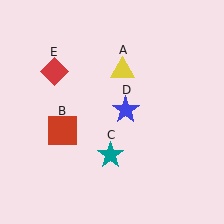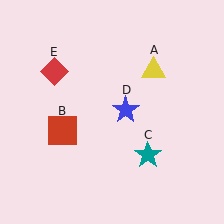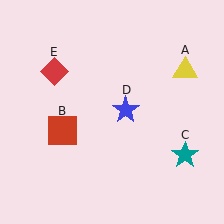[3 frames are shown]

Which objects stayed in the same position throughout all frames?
Red square (object B) and blue star (object D) and red diamond (object E) remained stationary.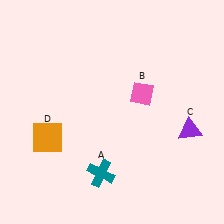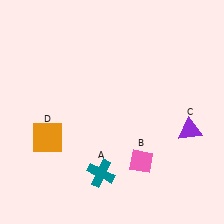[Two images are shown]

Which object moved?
The pink diamond (B) moved down.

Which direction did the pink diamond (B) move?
The pink diamond (B) moved down.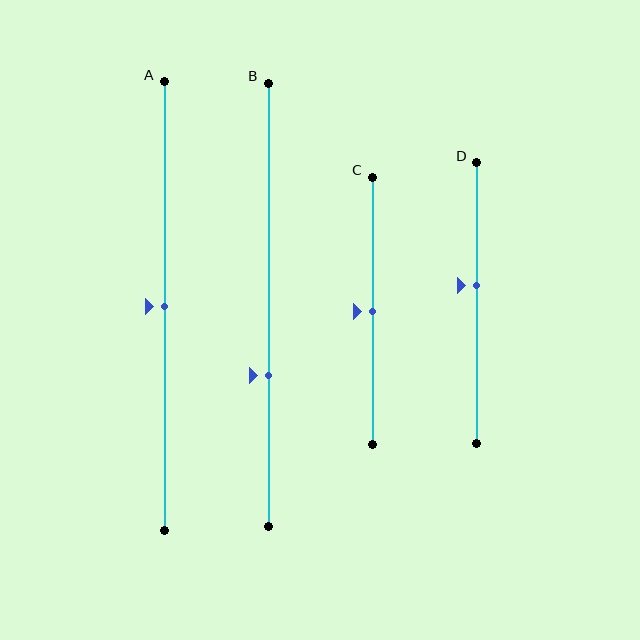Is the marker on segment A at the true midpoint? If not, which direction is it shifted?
Yes, the marker on segment A is at the true midpoint.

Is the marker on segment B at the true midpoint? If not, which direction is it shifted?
No, the marker on segment B is shifted downward by about 16% of the segment length.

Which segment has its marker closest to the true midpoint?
Segment A has its marker closest to the true midpoint.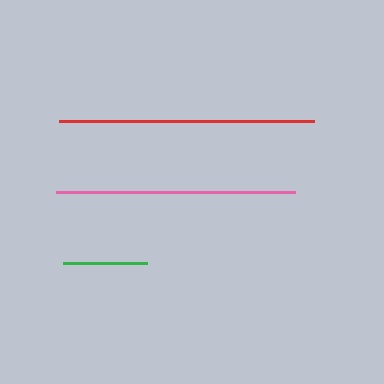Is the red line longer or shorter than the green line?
The red line is longer than the green line.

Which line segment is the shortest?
The green line is the shortest at approximately 85 pixels.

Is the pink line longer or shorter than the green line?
The pink line is longer than the green line.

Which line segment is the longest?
The red line is the longest at approximately 255 pixels.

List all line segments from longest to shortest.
From longest to shortest: red, pink, green.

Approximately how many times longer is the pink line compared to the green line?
The pink line is approximately 2.8 times the length of the green line.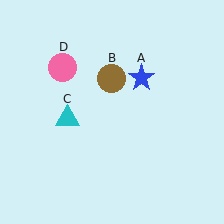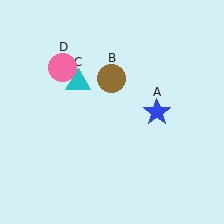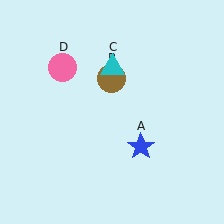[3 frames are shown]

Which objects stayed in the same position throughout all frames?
Brown circle (object B) and pink circle (object D) remained stationary.